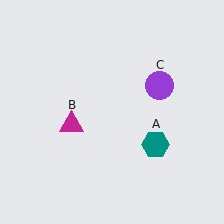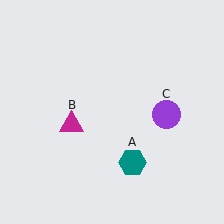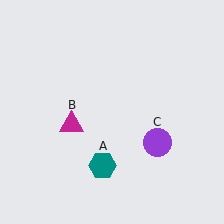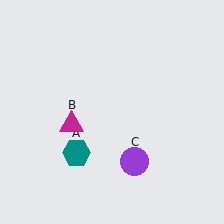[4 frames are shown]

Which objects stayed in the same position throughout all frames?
Magenta triangle (object B) remained stationary.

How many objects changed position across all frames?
2 objects changed position: teal hexagon (object A), purple circle (object C).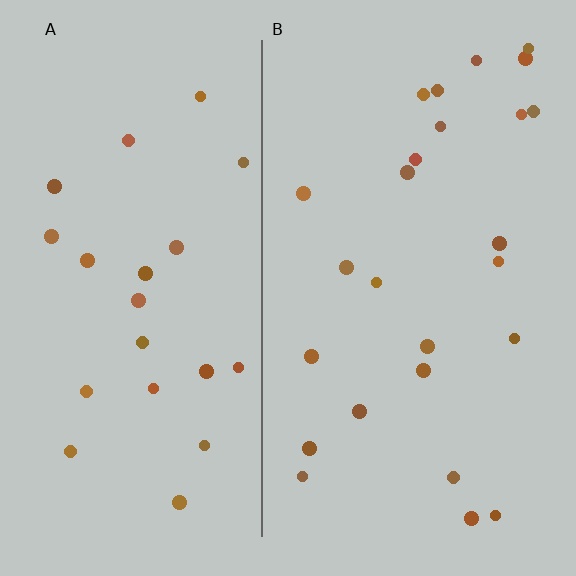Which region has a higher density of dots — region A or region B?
B (the right).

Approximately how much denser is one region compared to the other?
Approximately 1.2× — region B over region A.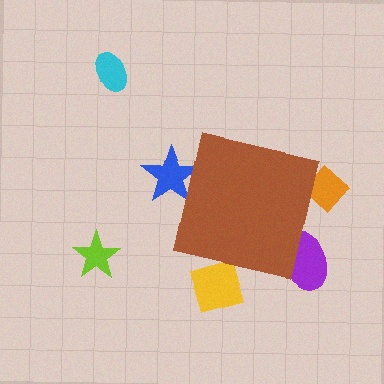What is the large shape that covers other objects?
A brown square.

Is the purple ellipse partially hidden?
Yes, the purple ellipse is partially hidden behind the brown square.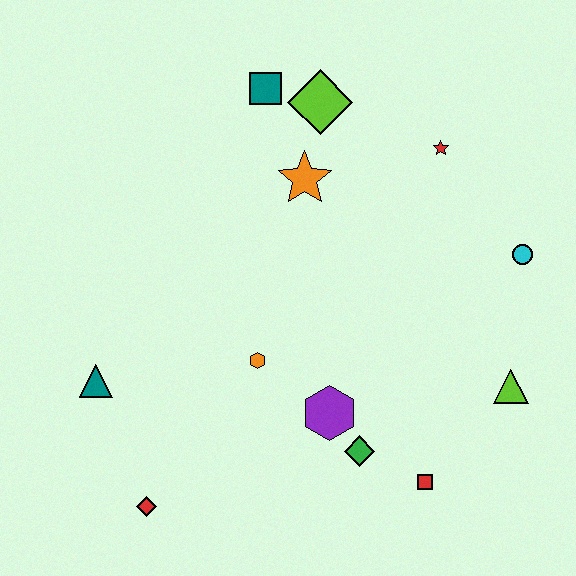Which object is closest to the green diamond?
The purple hexagon is closest to the green diamond.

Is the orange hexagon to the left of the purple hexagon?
Yes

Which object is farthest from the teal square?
The red diamond is farthest from the teal square.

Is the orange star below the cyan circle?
No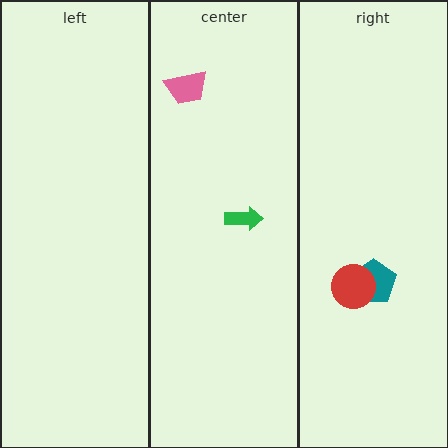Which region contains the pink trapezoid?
The center region.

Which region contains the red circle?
The right region.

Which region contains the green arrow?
The center region.